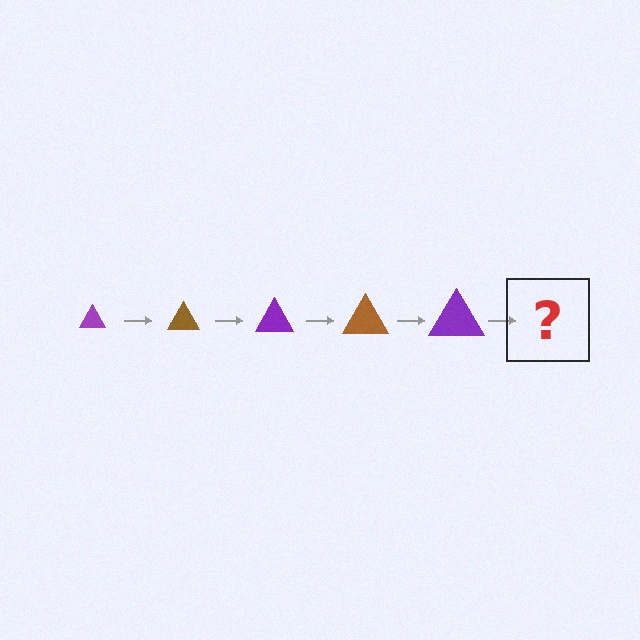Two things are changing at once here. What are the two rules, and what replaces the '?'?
The two rules are that the triangle grows larger each step and the color cycles through purple and brown. The '?' should be a brown triangle, larger than the previous one.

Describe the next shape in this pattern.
It should be a brown triangle, larger than the previous one.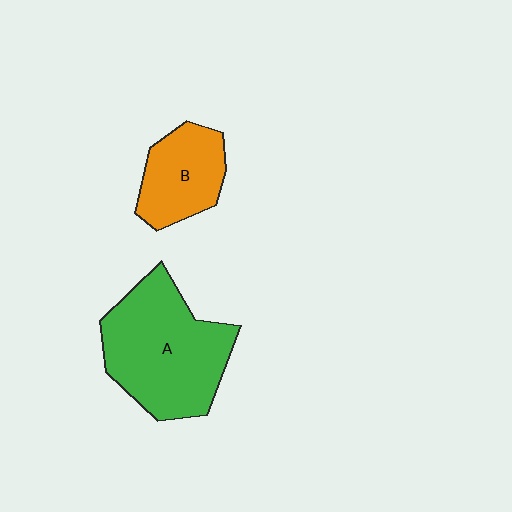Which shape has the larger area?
Shape A (green).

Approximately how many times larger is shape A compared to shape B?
Approximately 1.9 times.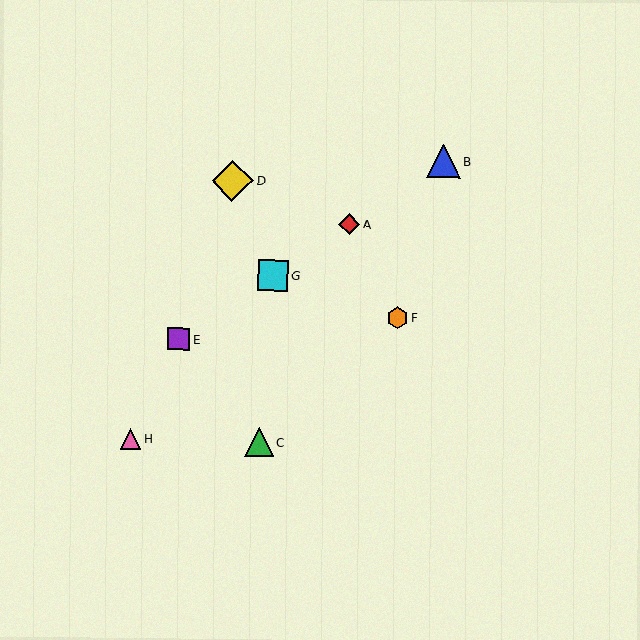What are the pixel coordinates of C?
Object C is at (259, 442).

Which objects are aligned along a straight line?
Objects A, B, E, G are aligned along a straight line.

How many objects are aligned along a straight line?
4 objects (A, B, E, G) are aligned along a straight line.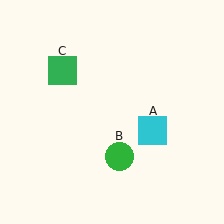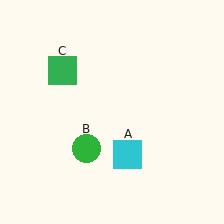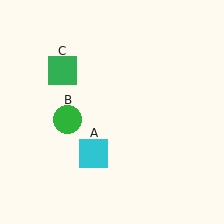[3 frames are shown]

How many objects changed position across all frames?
2 objects changed position: cyan square (object A), green circle (object B).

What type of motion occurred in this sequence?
The cyan square (object A), green circle (object B) rotated clockwise around the center of the scene.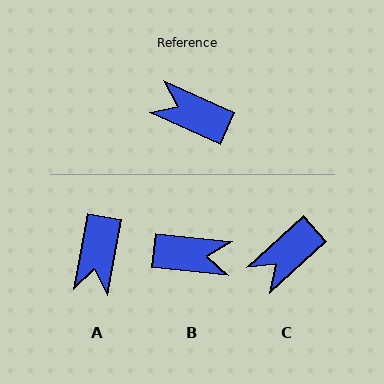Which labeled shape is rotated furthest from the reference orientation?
B, about 162 degrees away.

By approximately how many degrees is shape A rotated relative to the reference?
Approximately 104 degrees counter-clockwise.